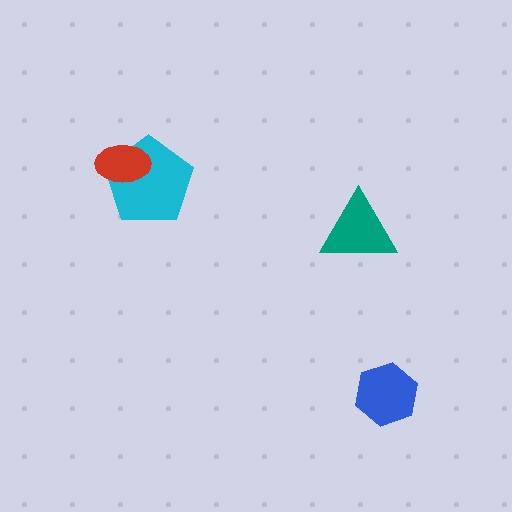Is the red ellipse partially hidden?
No, no other shape covers it.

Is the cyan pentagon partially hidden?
Yes, it is partially covered by another shape.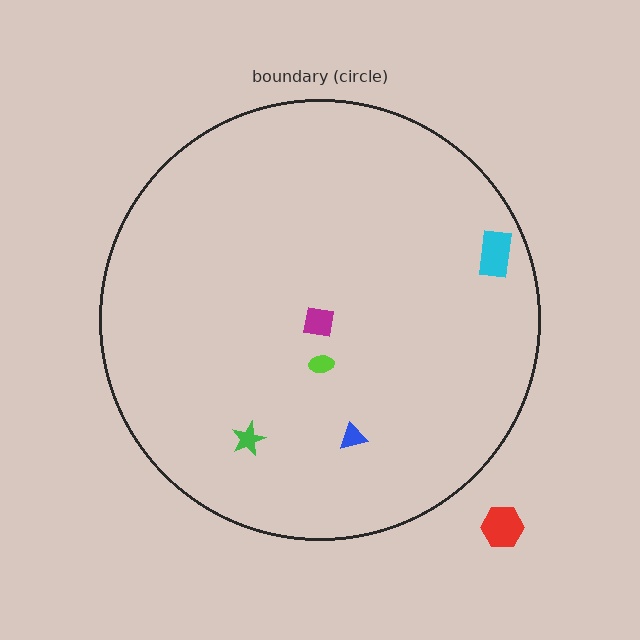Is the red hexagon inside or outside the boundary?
Outside.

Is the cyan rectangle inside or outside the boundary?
Inside.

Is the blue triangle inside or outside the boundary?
Inside.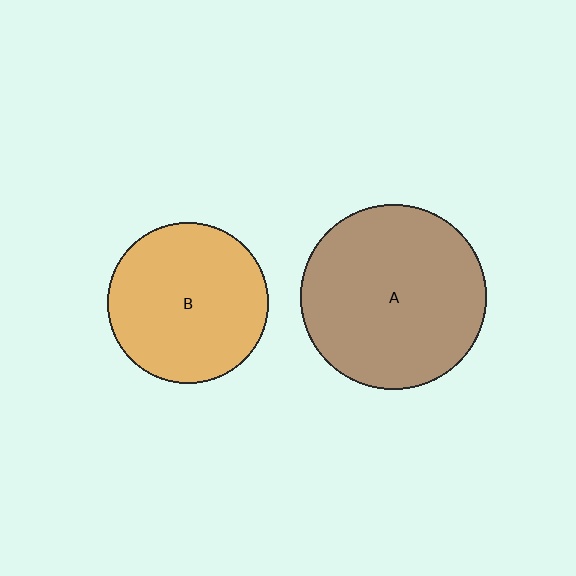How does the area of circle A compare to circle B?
Approximately 1.3 times.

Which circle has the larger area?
Circle A (brown).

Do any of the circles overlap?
No, none of the circles overlap.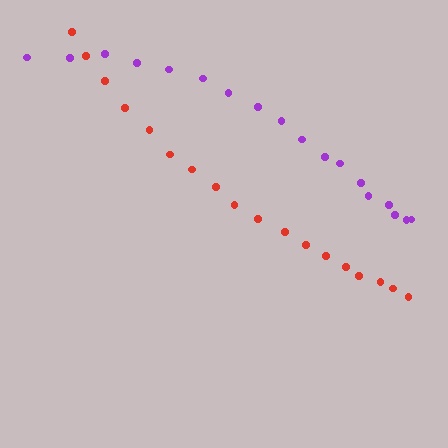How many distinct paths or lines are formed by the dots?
There are 2 distinct paths.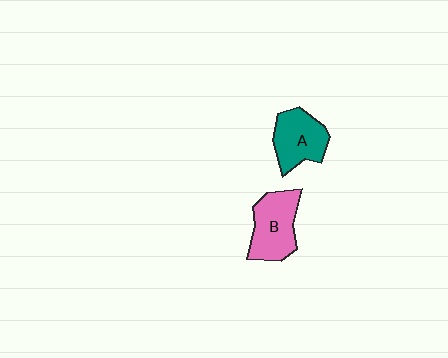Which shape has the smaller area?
Shape A (teal).